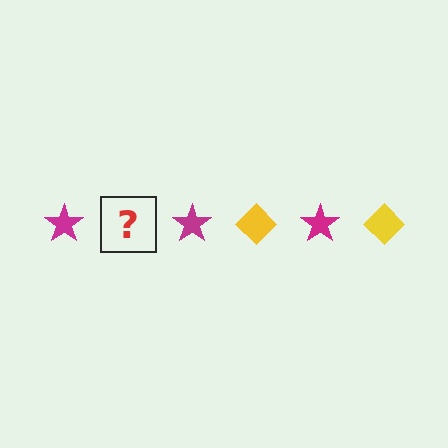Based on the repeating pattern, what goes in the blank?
The blank should be a yellow diamond.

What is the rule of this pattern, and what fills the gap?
The rule is that the pattern alternates between magenta star and yellow diamond. The gap should be filled with a yellow diamond.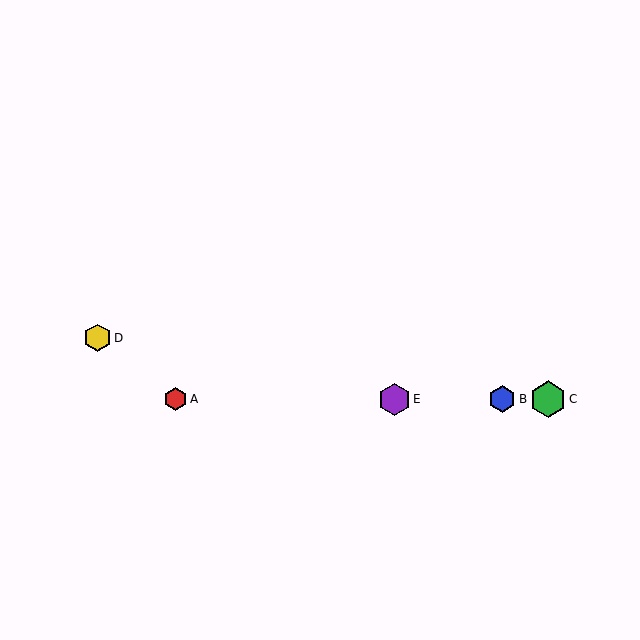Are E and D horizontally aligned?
No, E is at y≈399 and D is at y≈338.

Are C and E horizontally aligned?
Yes, both are at y≈399.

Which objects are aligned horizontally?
Objects A, B, C, E are aligned horizontally.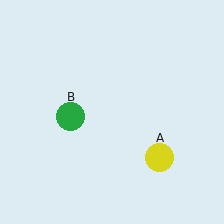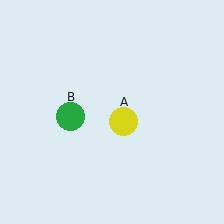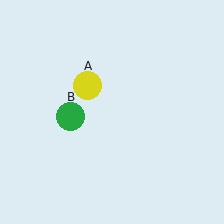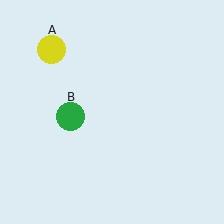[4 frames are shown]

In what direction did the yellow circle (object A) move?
The yellow circle (object A) moved up and to the left.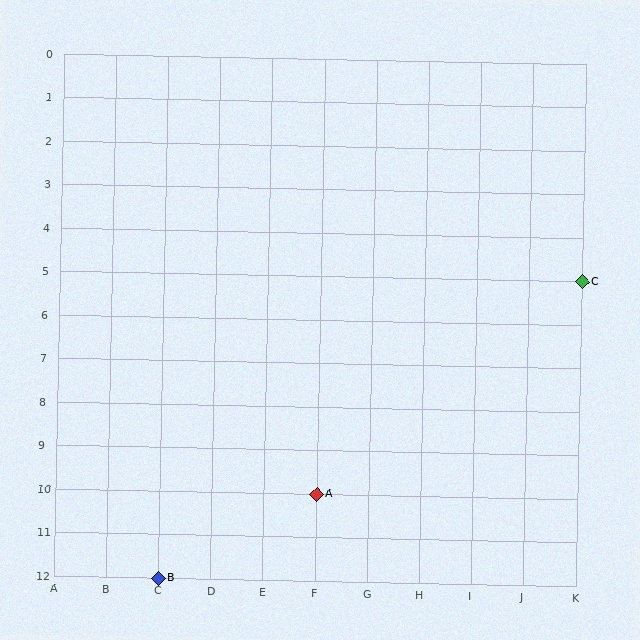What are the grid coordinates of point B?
Point B is at grid coordinates (C, 12).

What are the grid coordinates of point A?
Point A is at grid coordinates (F, 10).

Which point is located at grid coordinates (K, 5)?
Point C is at (K, 5).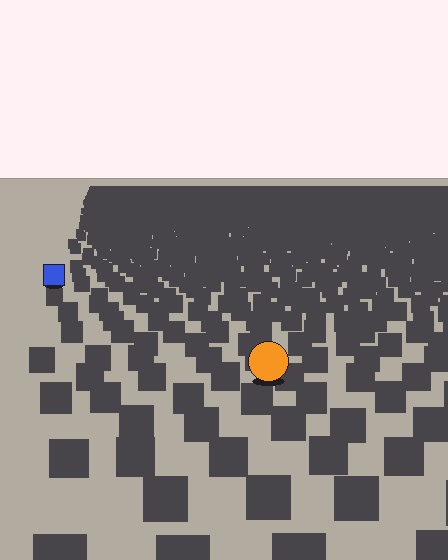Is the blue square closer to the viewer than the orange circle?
No. The orange circle is closer — you can tell from the texture gradient: the ground texture is coarser near it.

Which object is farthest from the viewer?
The blue square is farthest from the viewer. It appears smaller and the ground texture around it is denser.